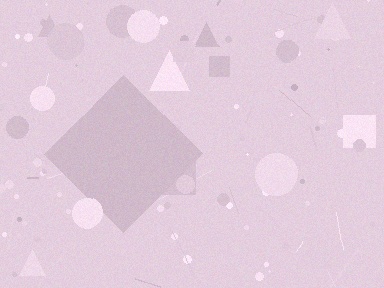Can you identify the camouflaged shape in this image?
The camouflaged shape is a diamond.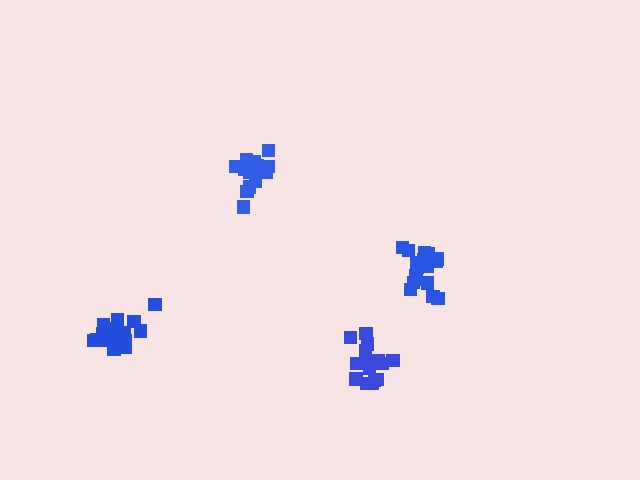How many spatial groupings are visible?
There are 4 spatial groupings.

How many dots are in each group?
Group 1: 19 dots, Group 2: 16 dots, Group 3: 16 dots, Group 4: 19 dots (70 total).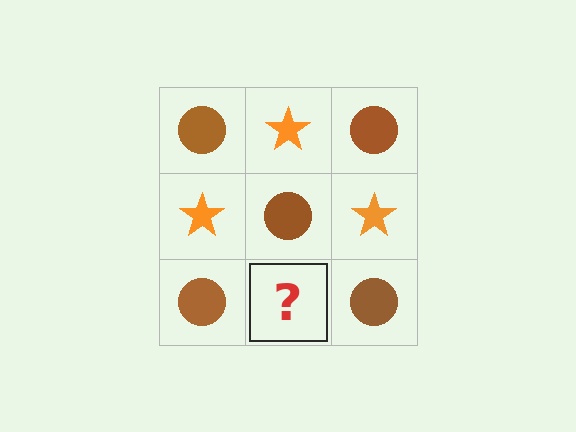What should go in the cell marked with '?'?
The missing cell should contain an orange star.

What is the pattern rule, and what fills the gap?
The rule is that it alternates brown circle and orange star in a checkerboard pattern. The gap should be filled with an orange star.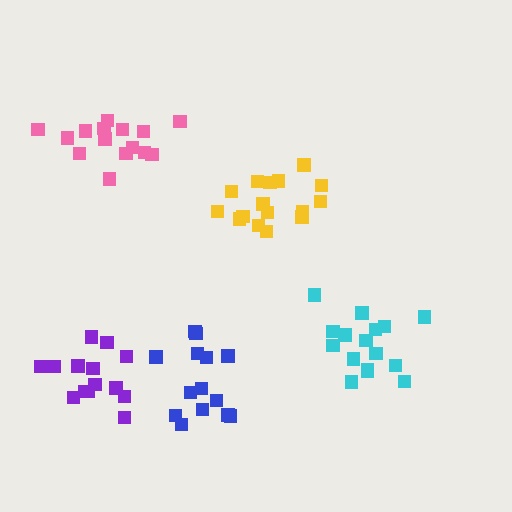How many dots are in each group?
Group 1: 16 dots, Group 2: 14 dots, Group 3: 14 dots, Group 4: 16 dots, Group 5: 15 dots (75 total).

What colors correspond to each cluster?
The clusters are colored: cyan, purple, blue, yellow, pink.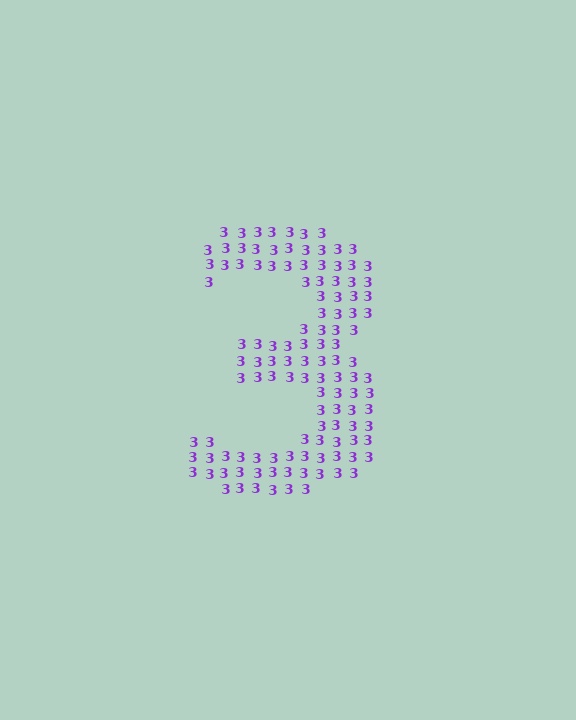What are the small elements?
The small elements are digit 3's.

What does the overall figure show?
The overall figure shows the digit 3.